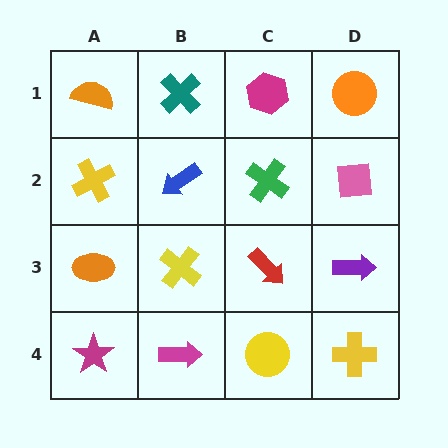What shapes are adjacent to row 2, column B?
A teal cross (row 1, column B), a yellow cross (row 3, column B), a yellow cross (row 2, column A), a green cross (row 2, column C).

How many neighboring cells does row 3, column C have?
4.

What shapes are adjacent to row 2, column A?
An orange semicircle (row 1, column A), an orange ellipse (row 3, column A), a blue arrow (row 2, column B).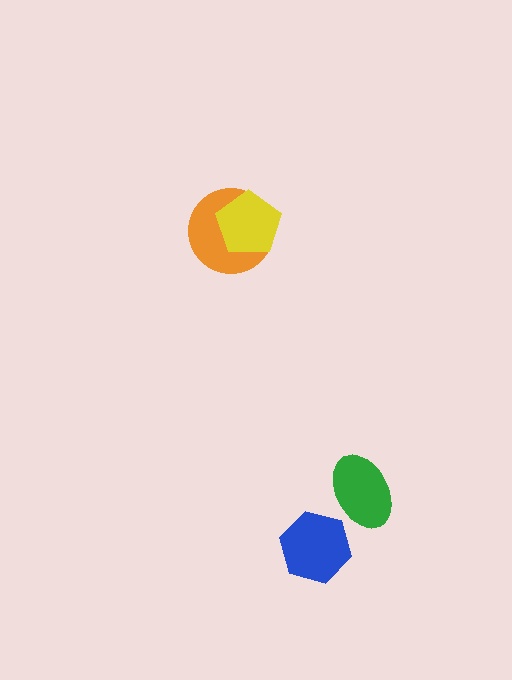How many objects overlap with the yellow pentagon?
1 object overlaps with the yellow pentagon.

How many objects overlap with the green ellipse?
0 objects overlap with the green ellipse.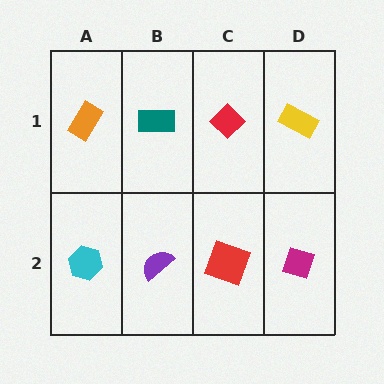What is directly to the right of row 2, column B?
A red square.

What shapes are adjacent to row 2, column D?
A yellow rectangle (row 1, column D), a red square (row 2, column C).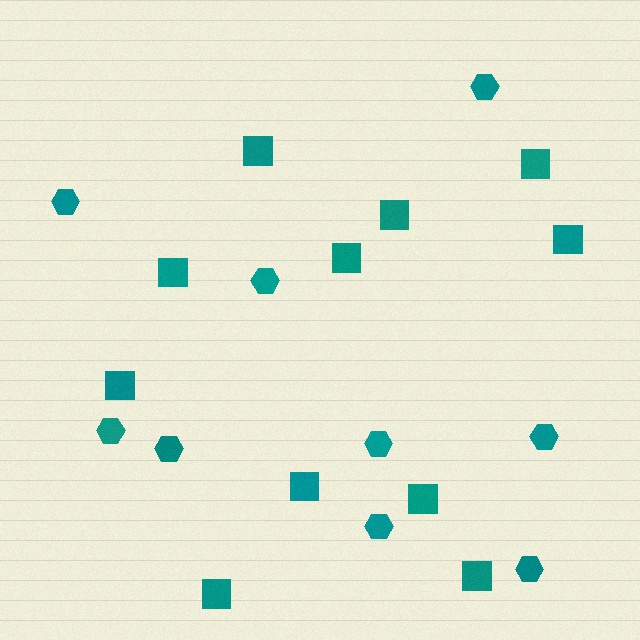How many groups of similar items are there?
There are 2 groups: one group of squares (11) and one group of hexagons (9).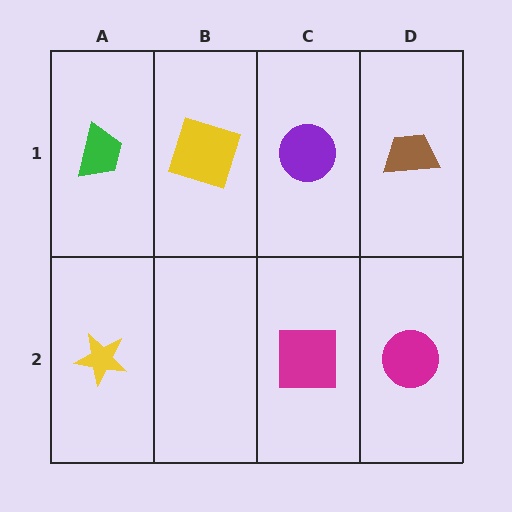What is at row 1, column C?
A purple circle.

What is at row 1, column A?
A green trapezoid.